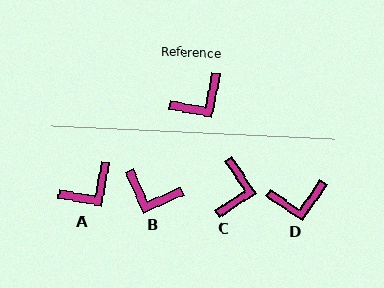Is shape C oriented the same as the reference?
No, it is off by about 44 degrees.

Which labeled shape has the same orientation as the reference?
A.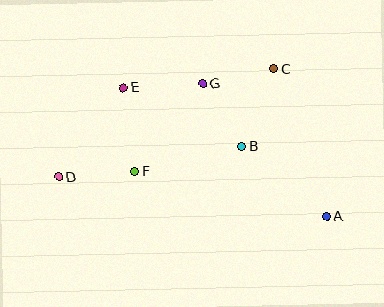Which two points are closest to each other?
Points C and G are closest to each other.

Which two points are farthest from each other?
Points A and D are farthest from each other.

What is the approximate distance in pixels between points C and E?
The distance between C and E is approximately 152 pixels.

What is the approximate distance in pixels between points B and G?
The distance between B and G is approximately 73 pixels.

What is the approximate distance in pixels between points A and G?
The distance between A and G is approximately 181 pixels.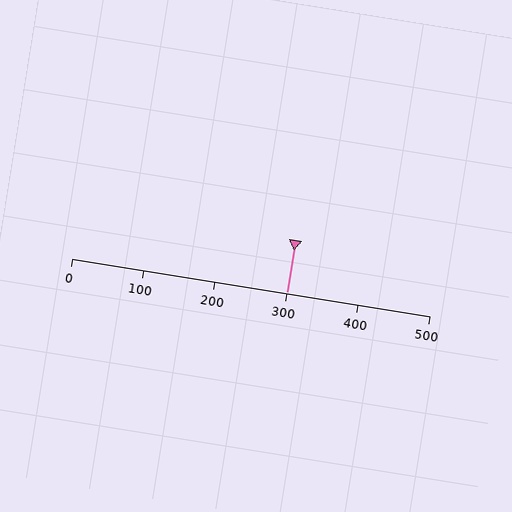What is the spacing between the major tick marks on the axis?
The major ticks are spaced 100 apart.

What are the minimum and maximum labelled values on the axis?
The axis runs from 0 to 500.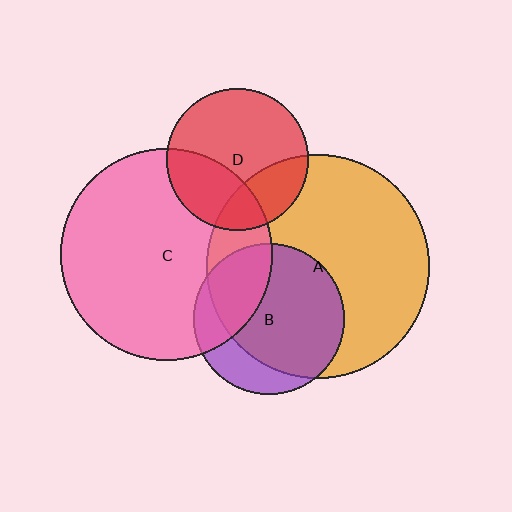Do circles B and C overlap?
Yes.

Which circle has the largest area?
Circle A (orange).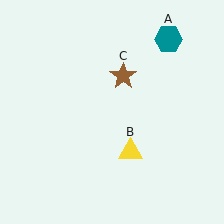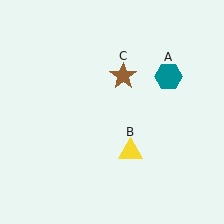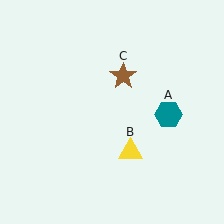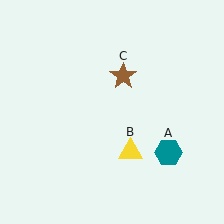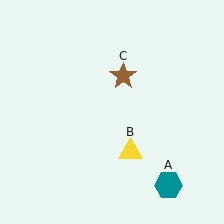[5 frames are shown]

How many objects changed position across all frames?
1 object changed position: teal hexagon (object A).